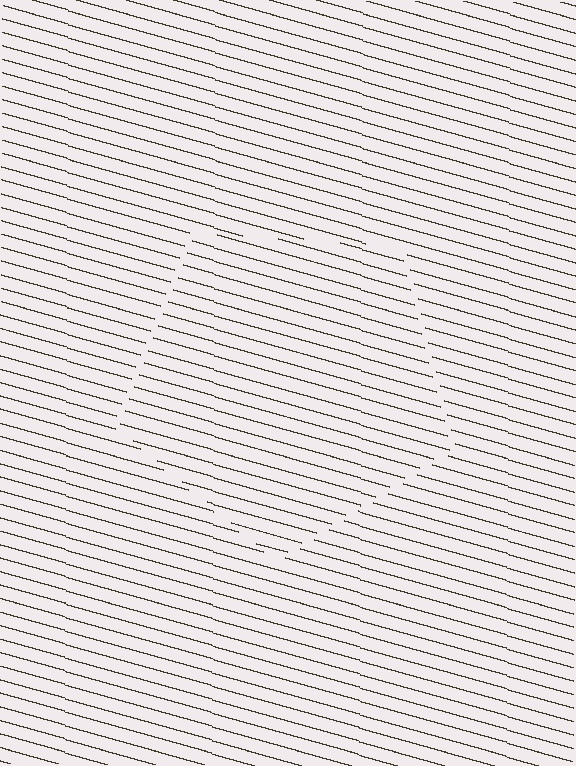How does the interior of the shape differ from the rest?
The interior of the shape contains the same grating, shifted by half a period — the contour is defined by the phase discontinuity where line-ends from the inner and outer gratings abut.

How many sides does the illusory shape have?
5 sides — the line-ends trace a pentagon.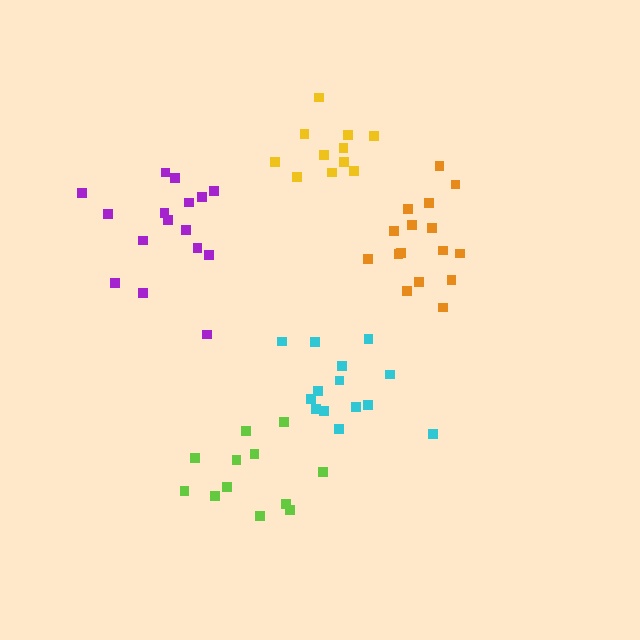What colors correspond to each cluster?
The clusters are colored: cyan, purple, orange, yellow, lime.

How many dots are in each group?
Group 1: 14 dots, Group 2: 16 dots, Group 3: 16 dots, Group 4: 11 dots, Group 5: 12 dots (69 total).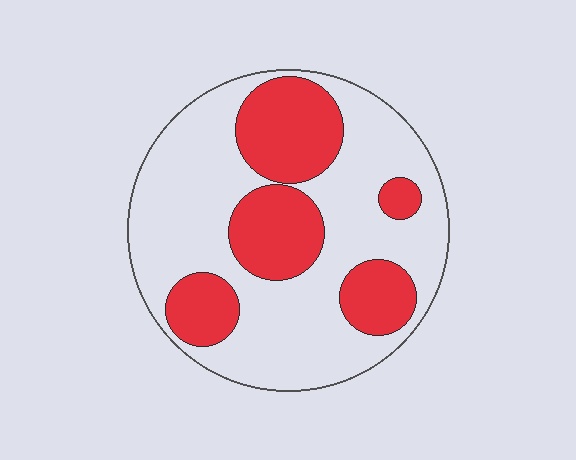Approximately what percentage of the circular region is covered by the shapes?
Approximately 35%.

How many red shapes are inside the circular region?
5.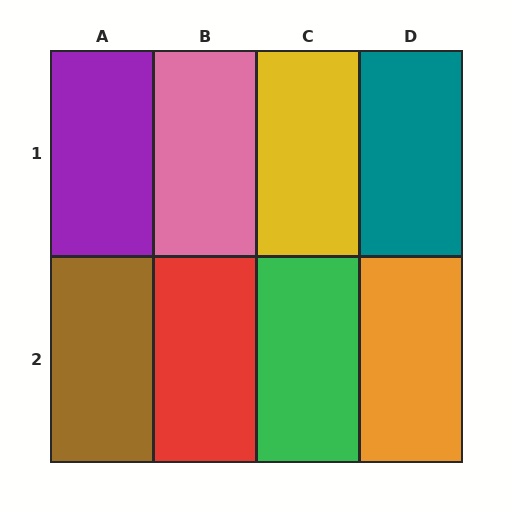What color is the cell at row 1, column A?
Purple.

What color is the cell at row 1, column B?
Pink.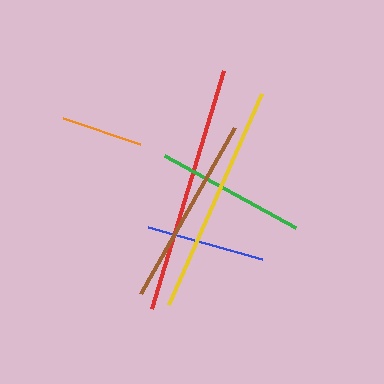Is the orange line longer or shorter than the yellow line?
The yellow line is longer than the orange line.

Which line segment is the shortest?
The orange line is the shortest at approximately 82 pixels.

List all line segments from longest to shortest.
From longest to shortest: red, yellow, brown, green, blue, orange.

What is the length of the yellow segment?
The yellow segment is approximately 232 pixels long.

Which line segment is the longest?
The red line is the longest at approximately 249 pixels.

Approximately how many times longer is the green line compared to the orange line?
The green line is approximately 1.8 times the length of the orange line.